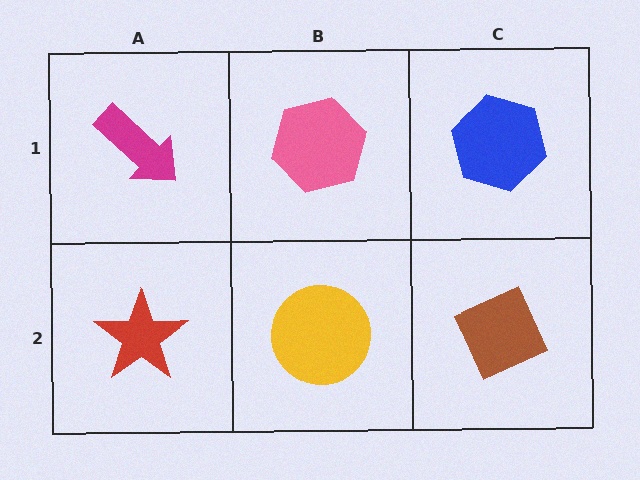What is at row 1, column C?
A blue hexagon.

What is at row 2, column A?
A red star.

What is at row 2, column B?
A yellow circle.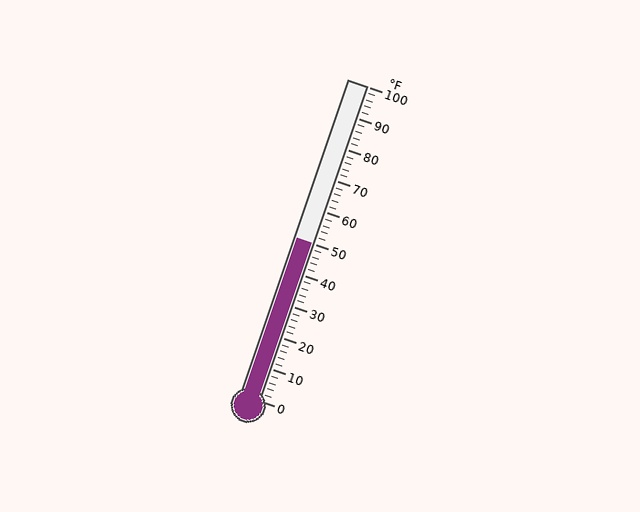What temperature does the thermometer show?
The thermometer shows approximately 50°F.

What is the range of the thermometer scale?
The thermometer scale ranges from 0°F to 100°F.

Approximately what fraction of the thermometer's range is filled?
The thermometer is filled to approximately 50% of its range.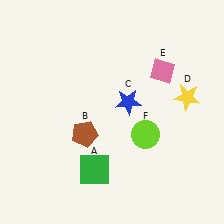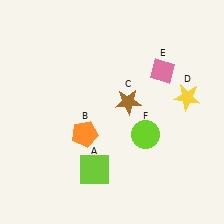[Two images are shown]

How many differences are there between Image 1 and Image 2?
There are 3 differences between the two images.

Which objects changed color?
A changed from green to lime. B changed from brown to orange. C changed from blue to brown.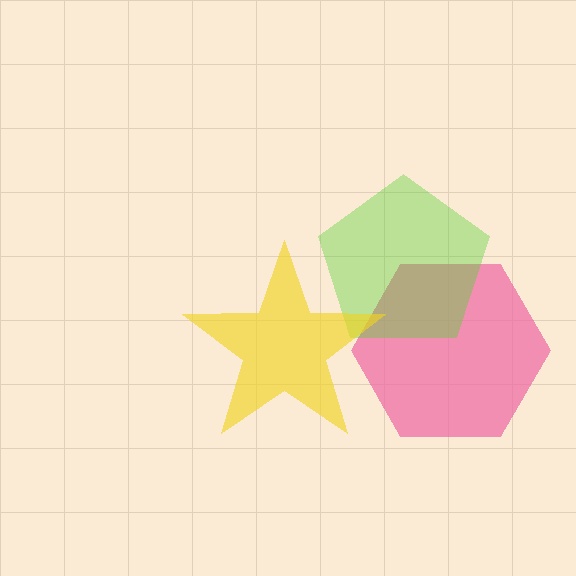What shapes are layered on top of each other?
The layered shapes are: a pink hexagon, a lime pentagon, a yellow star.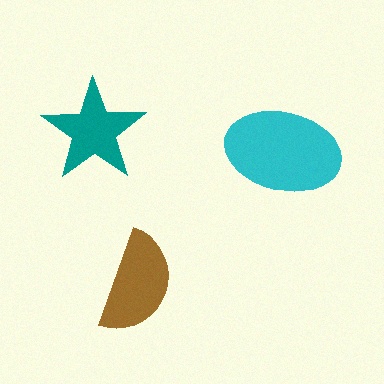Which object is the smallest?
The teal star.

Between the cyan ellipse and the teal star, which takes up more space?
The cyan ellipse.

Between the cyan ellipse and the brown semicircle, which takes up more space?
The cyan ellipse.